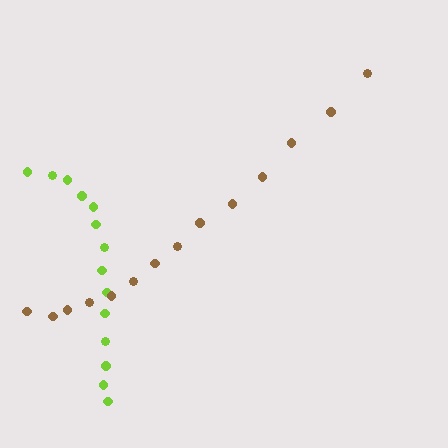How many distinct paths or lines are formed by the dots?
There are 2 distinct paths.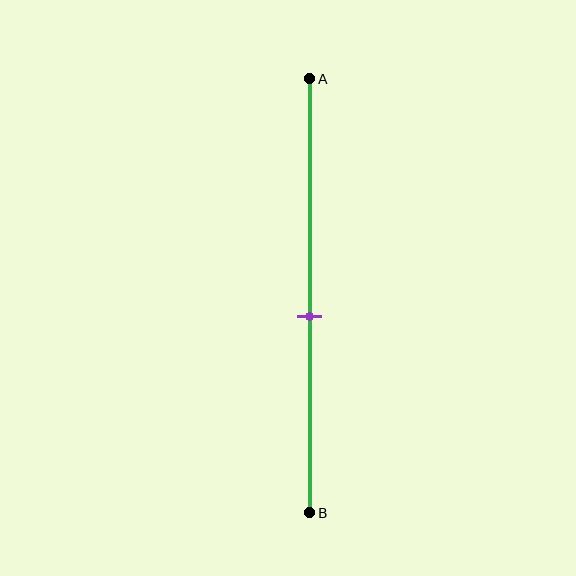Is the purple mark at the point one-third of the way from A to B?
No, the mark is at about 55% from A, not at the 33% one-third point.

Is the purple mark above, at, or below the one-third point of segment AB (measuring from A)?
The purple mark is below the one-third point of segment AB.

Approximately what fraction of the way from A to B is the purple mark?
The purple mark is approximately 55% of the way from A to B.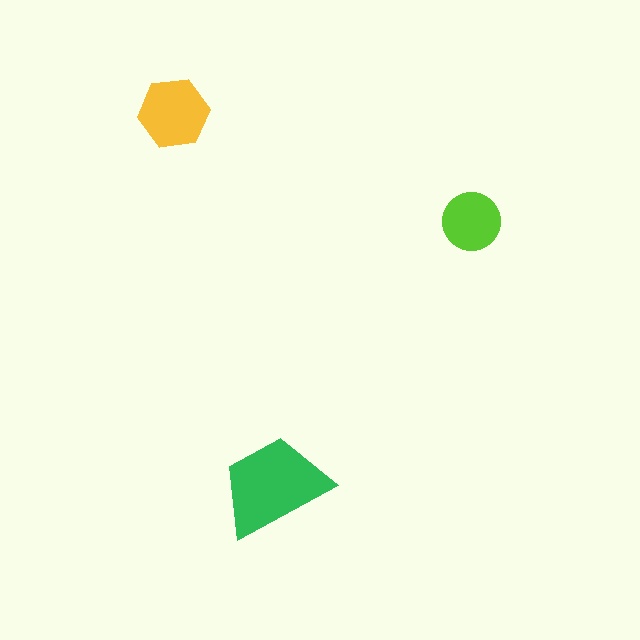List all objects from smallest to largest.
The lime circle, the yellow hexagon, the green trapezoid.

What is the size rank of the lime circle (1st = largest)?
3rd.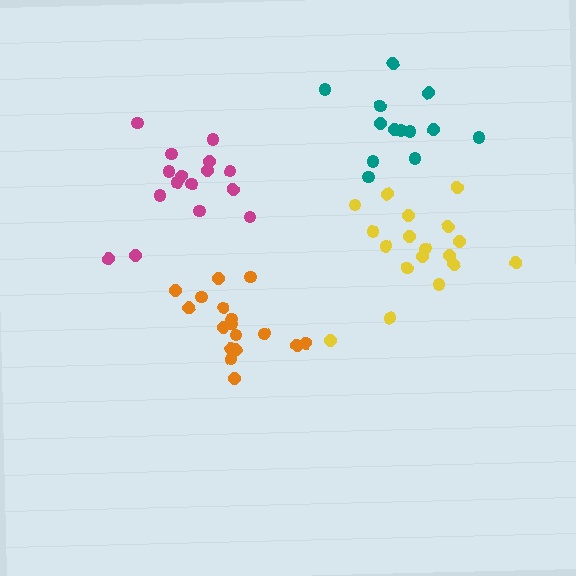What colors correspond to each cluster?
The clusters are colored: orange, yellow, teal, magenta.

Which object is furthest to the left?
The magenta cluster is leftmost.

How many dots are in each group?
Group 1: 17 dots, Group 2: 18 dots, Group 3: 13 dots, Group 4: 16 dots (64 total).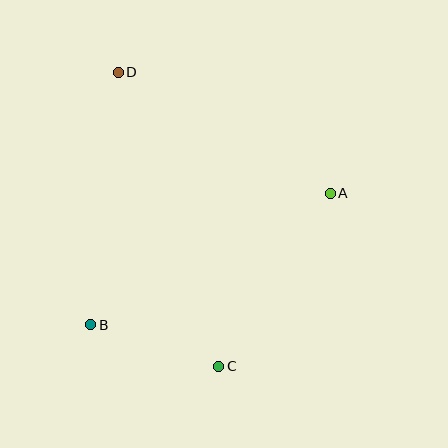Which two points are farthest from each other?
Points C and D are farthest from each other.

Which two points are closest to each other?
Points B and C are closest to each other.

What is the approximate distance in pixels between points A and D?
The distance between A and D is approximately 244 pixels.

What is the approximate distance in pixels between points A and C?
The distance between A and C is approximately 206 pixels.